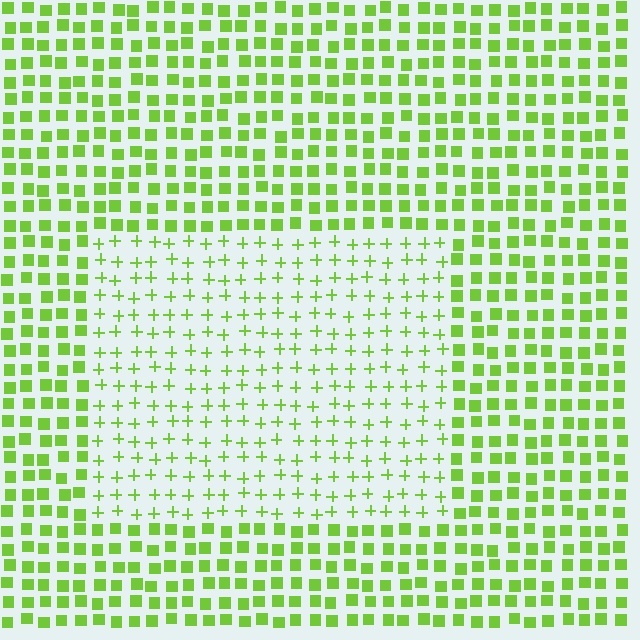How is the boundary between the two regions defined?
The boundary is defined by a change in element shape: plus signs inside vs. squares outside. All elements share the same color and spacing.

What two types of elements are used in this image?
The image uses plus signs inside the rectangle region and squares outside it.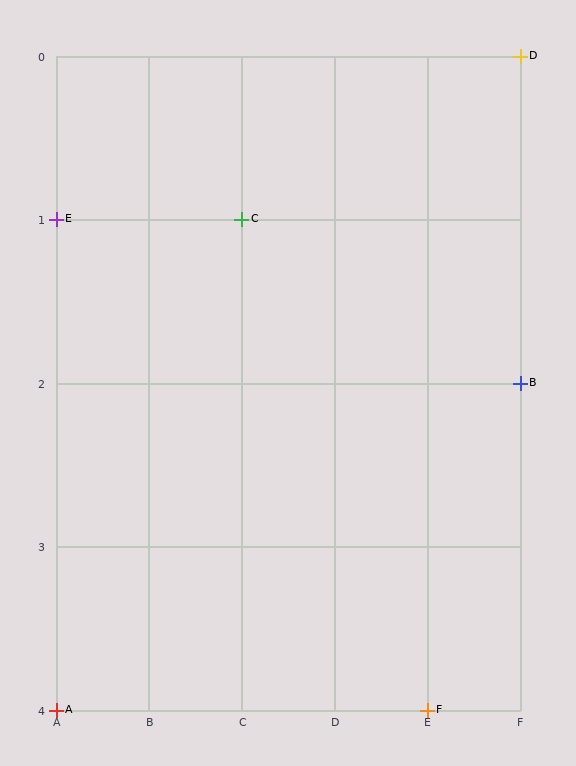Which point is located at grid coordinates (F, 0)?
Point D is at (F, 0).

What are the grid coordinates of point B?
Point B is at grid coordinates (F, 2).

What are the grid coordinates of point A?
Point A is at grid coordinates (A, 4).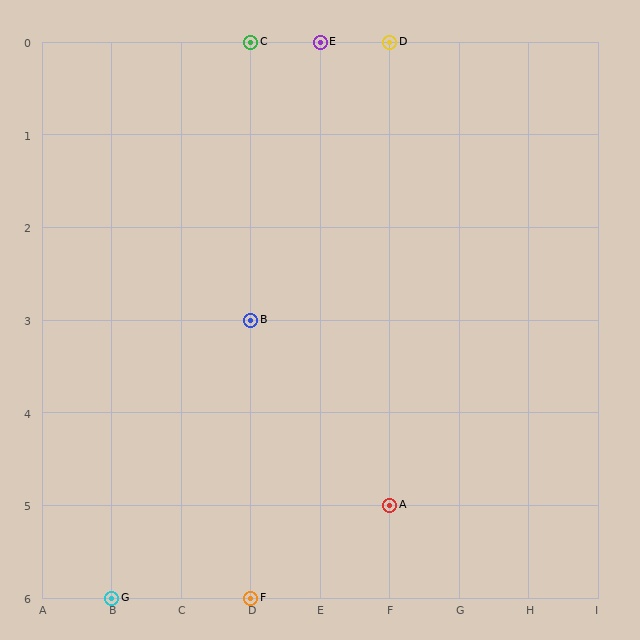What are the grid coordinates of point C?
Point C is at grid coordinates (D, 0).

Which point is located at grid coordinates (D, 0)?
Point C is at (D, 0).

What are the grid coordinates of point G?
Point G is at grid coordinates (B, 6).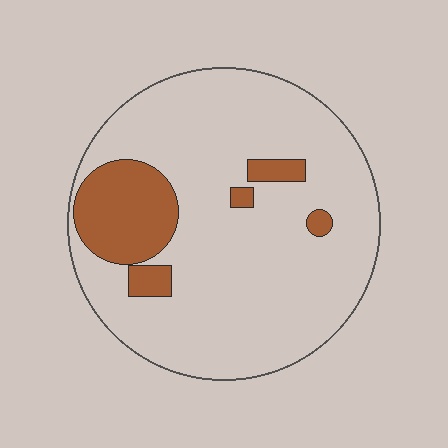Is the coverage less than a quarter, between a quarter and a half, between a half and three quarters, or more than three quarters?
Less than a quarter.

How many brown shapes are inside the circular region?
5.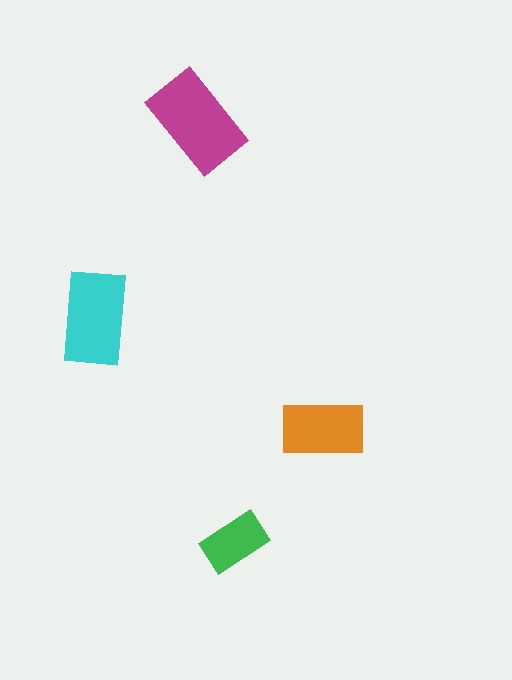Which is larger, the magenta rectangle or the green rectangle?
The magenta one.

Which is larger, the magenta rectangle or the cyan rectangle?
The magenta one.